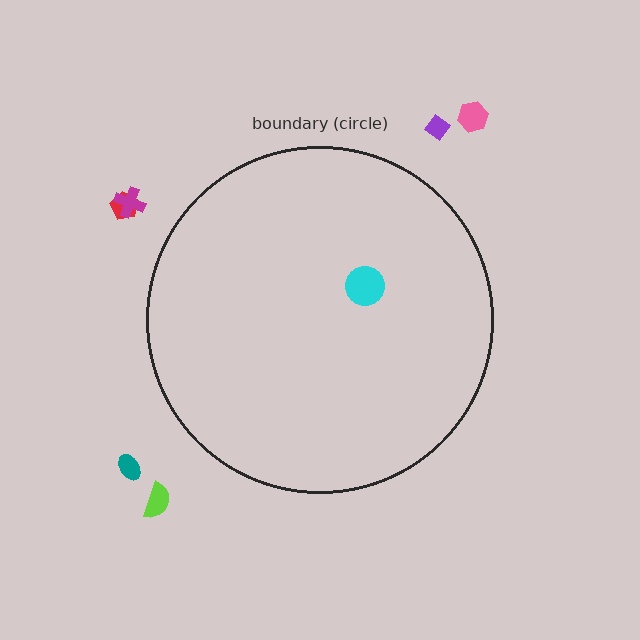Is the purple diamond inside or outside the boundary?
Outside.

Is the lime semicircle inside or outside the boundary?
Outside.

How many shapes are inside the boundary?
1 inside, 6 outside.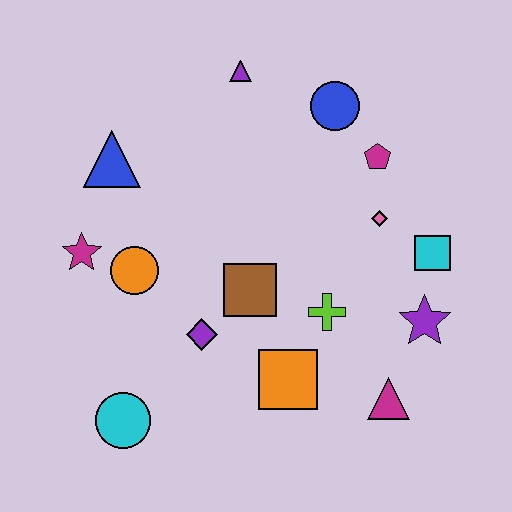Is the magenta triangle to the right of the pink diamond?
Yes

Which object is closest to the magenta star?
The orange circle is closest to the magenta star.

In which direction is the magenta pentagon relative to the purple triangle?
The magenta pentagon is to the right of the purple triangle.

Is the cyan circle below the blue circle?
Yes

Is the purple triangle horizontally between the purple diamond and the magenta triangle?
Yes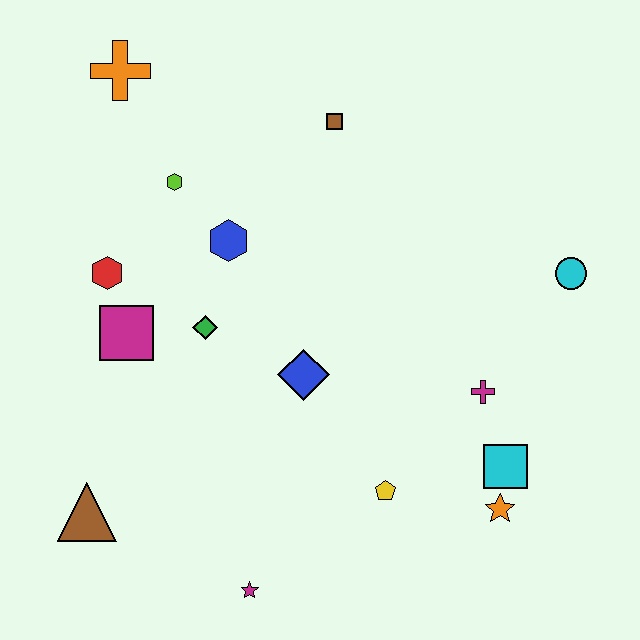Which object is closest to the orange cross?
The lime hexagon is closest to the orange cross.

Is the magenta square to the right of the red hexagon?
Yes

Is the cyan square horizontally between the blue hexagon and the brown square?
No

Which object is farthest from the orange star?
The orange cross is farthest from the orange star.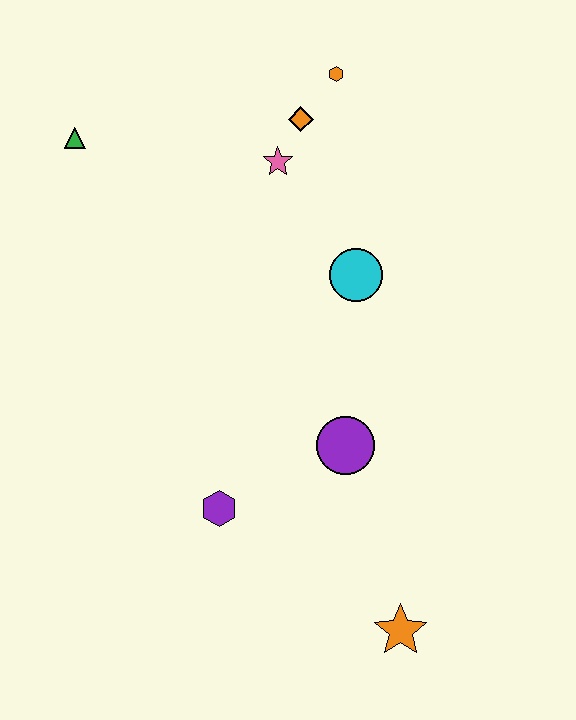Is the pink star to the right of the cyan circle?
No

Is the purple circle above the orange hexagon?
No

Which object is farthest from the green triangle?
The orange star is farthest from the green triangle.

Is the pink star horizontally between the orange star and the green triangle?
Yes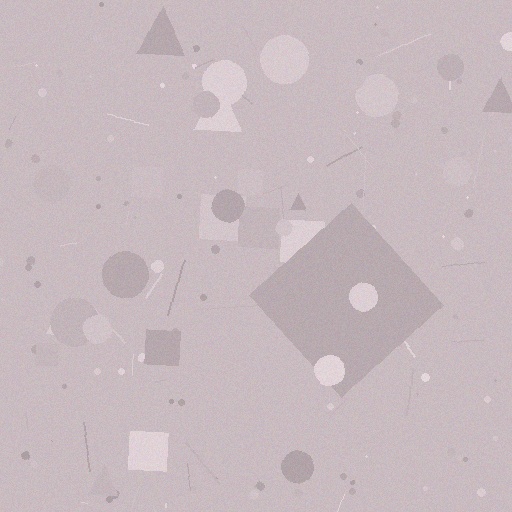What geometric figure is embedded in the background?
A diamond is embedded in the background.